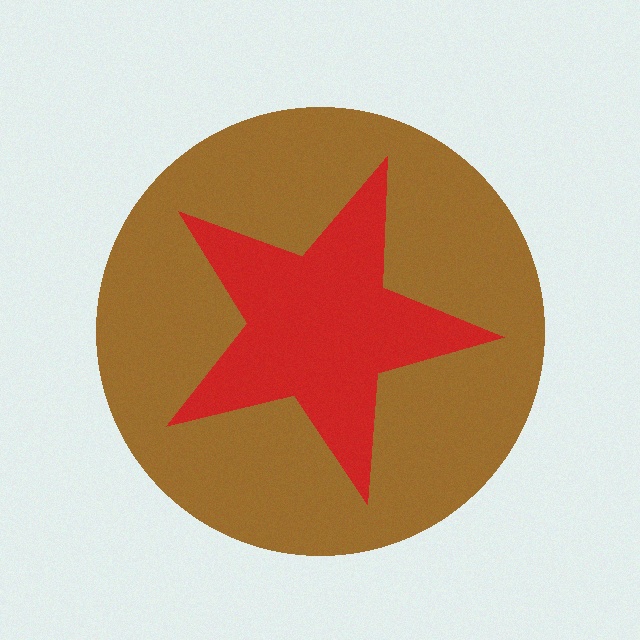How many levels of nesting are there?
2.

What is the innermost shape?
The red star.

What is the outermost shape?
The brown circle.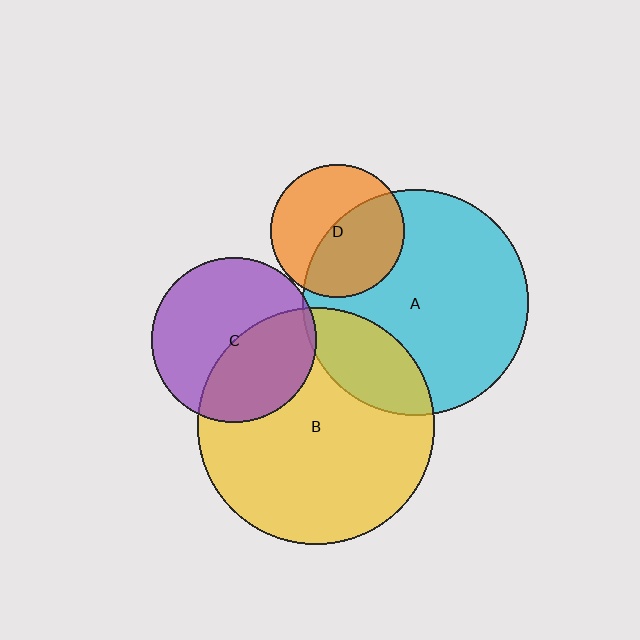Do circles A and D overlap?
Yes.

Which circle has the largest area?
Circle B (yellow).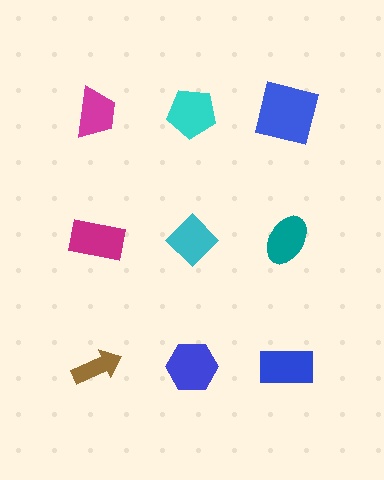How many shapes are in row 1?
3 shapes.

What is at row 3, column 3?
A blue rectangle.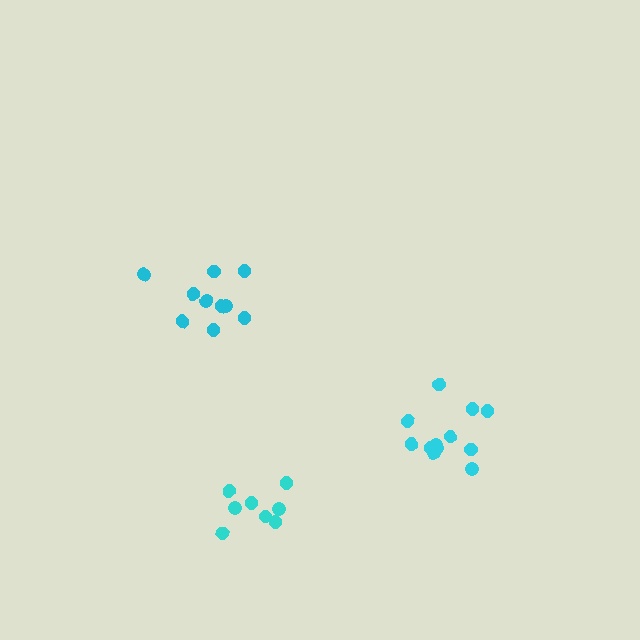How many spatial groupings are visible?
There are 3 spatial groupings.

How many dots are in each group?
Group 1: 12 dots, Group 2: 8 dots, Group 3: 10 dots (30 total).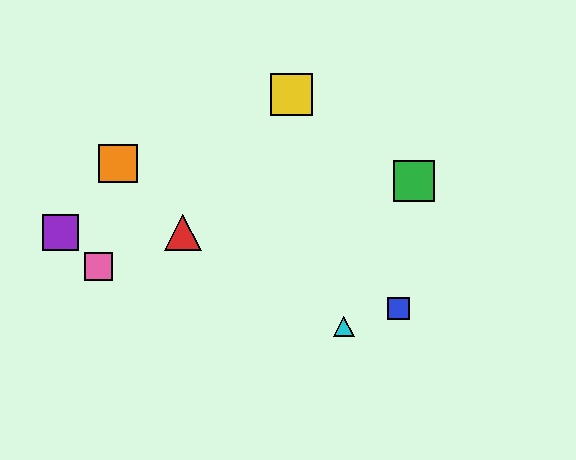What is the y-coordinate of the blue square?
The blue square is at y≈308.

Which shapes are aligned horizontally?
The red triangle, the purple square are aligned horizontally.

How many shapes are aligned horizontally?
2 shapes (the red triangle, the purple square) are aligned horizontally.